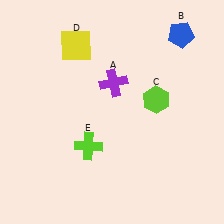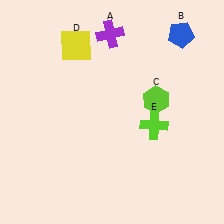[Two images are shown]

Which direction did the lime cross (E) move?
The lime cross (E) moved right.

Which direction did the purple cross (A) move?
The purple cross (A) moved up.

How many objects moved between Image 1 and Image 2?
2 objects moved between the two images.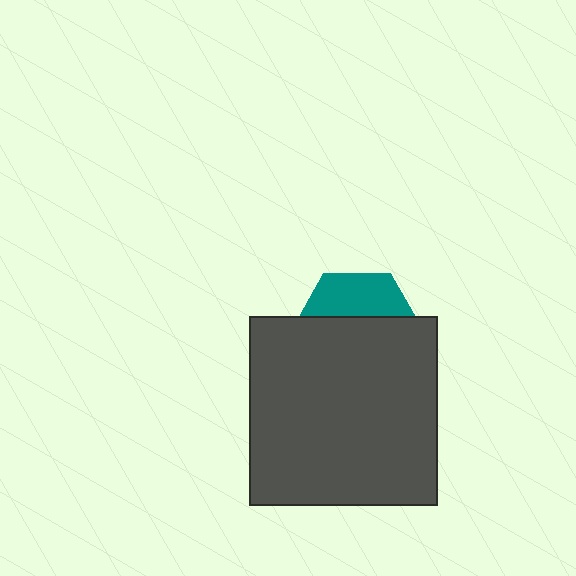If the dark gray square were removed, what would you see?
You would see the complete teal hexagon.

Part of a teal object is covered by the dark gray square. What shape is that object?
It is a hexagon.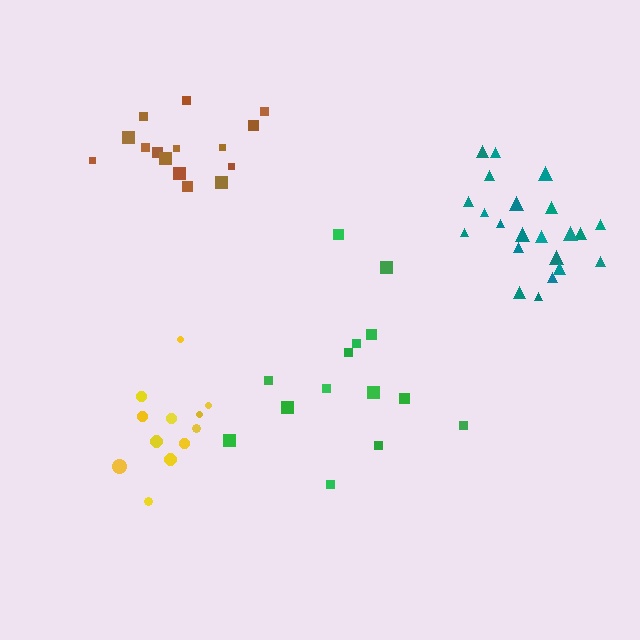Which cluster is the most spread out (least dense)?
Green.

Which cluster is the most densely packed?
Yellow.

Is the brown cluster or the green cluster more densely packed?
Brown.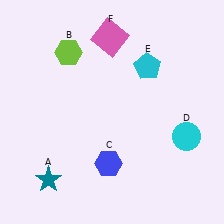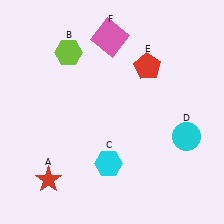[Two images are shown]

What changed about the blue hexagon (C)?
In Image 1, C is blue. In Image 2, it changed to cyan.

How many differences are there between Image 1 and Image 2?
There are 3 differences between the two images.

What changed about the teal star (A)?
In Image 1, A is teal. In Image 2, it changed to red.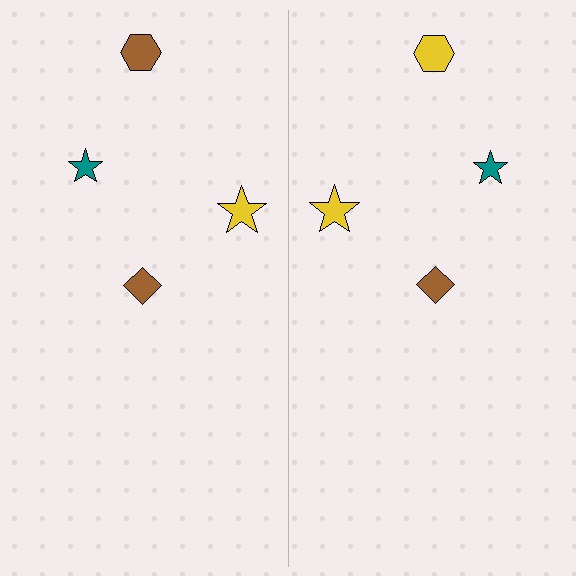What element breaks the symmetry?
The yellow hexagon on the right side breaks the symmetry — its mirror counterpart is brown.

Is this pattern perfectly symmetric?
No, the pattern is not perfectly symmetric. The yellow hexagon on the right side breaks the symmetry — its mirror counterpart is brown.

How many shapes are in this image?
There are 8 shapes in this image.